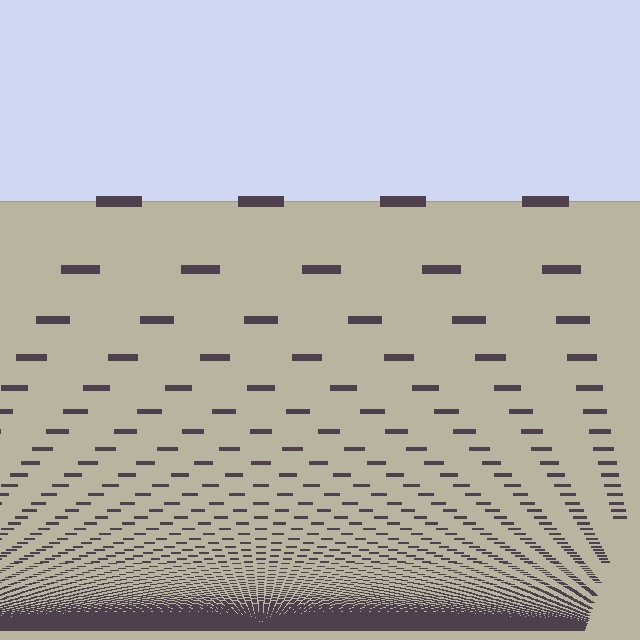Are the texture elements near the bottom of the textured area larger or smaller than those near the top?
Smaller. The gradient is inverted — elements near the bottom are smaller and denser.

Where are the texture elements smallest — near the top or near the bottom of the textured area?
Near the bottom.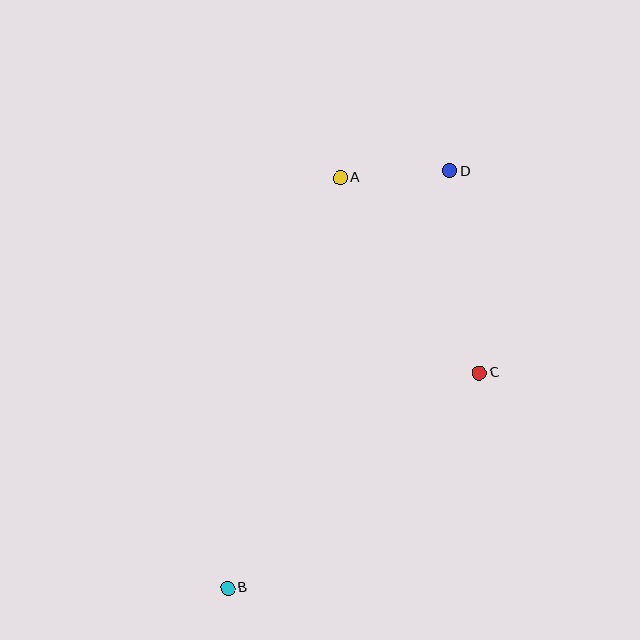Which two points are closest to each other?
Points A and D are closest to each other.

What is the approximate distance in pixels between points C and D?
The distance between C and D is approximately 204 pixels.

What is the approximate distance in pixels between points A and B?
The distance between A and B is approximately 426 pixels.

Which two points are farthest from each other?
Points B and D are farthest from each other.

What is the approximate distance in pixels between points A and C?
The distance between A and C is approximately 240 pixels.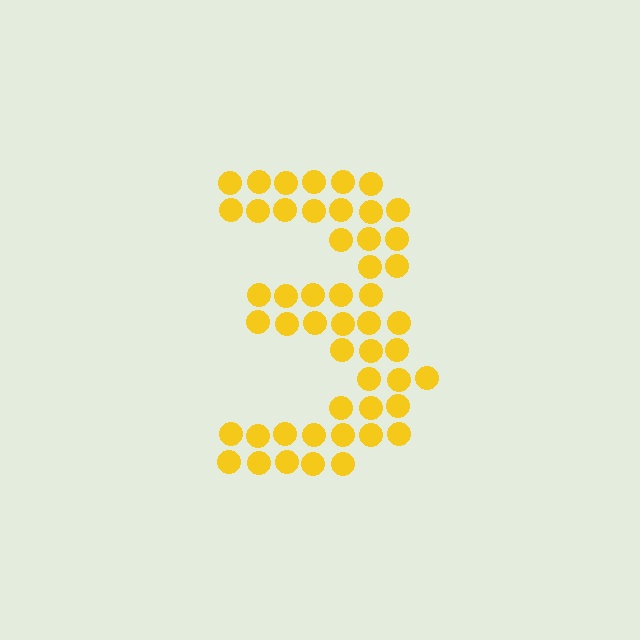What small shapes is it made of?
It is made of small circles.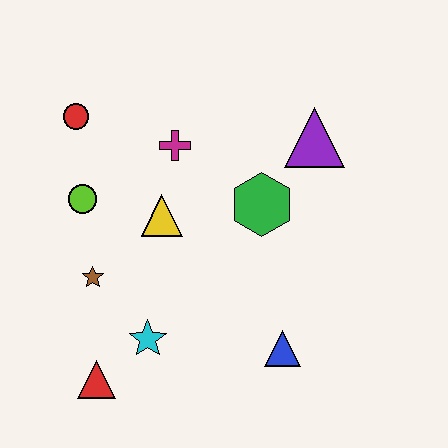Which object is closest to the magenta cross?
The yellow triangle is closest to the magenta cross.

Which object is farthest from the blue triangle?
The red circle is farthest from the blue triangle.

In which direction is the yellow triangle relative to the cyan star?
The yellow triangle is above the cyan star.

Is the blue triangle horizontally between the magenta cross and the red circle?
No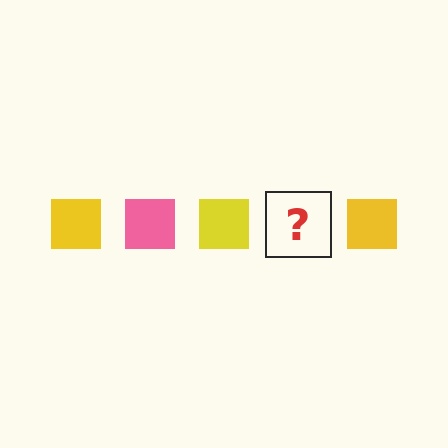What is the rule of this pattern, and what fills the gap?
The rule is that the pattern cycles through yellow, pink squares. The gap should be filled with a pink square.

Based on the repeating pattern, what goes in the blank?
The blank should be a pink square.